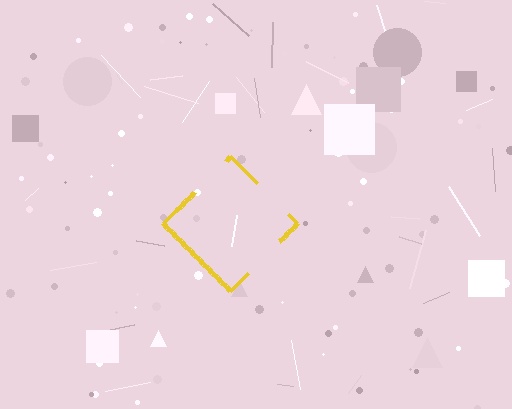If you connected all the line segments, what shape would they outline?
They would outline a diamond.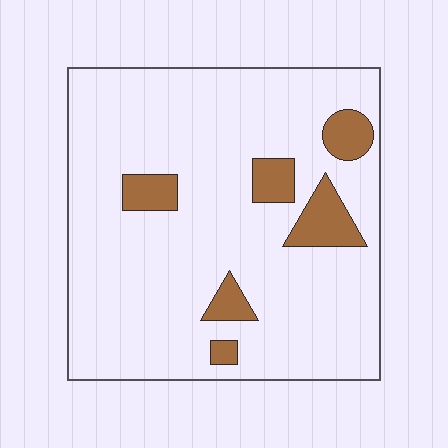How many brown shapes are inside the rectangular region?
6.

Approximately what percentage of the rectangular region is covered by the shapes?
Approximately 10%.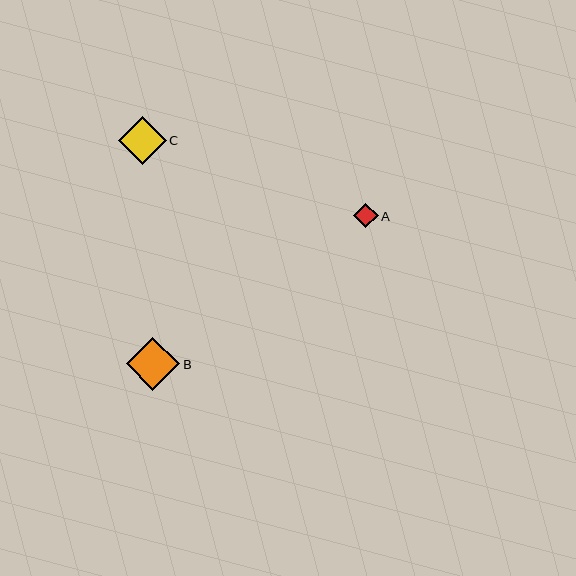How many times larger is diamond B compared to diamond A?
Diamond B is approximately 2.2 times the size of diamond A.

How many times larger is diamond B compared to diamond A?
Diamond B is approximately 2.2 times the size of diamond A.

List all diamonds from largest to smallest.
From largest to smallest: B, C, A.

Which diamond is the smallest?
Diamond A is the smallest with a size of approximately 24 pixels.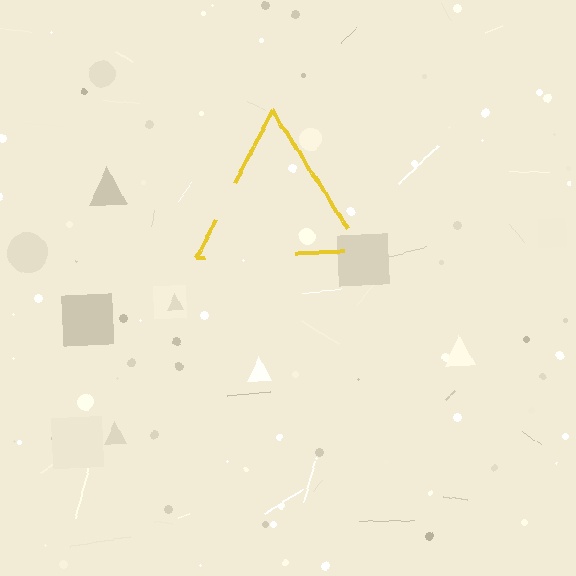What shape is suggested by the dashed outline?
The dashed outline suggests a triangle.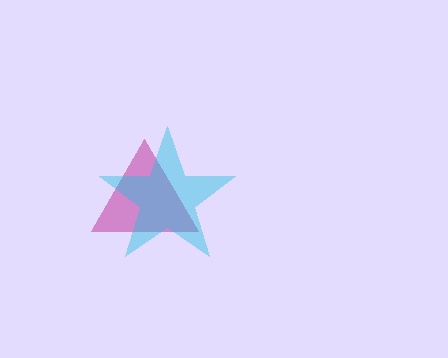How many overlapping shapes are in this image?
There are 2 overlapping shapes in the image.